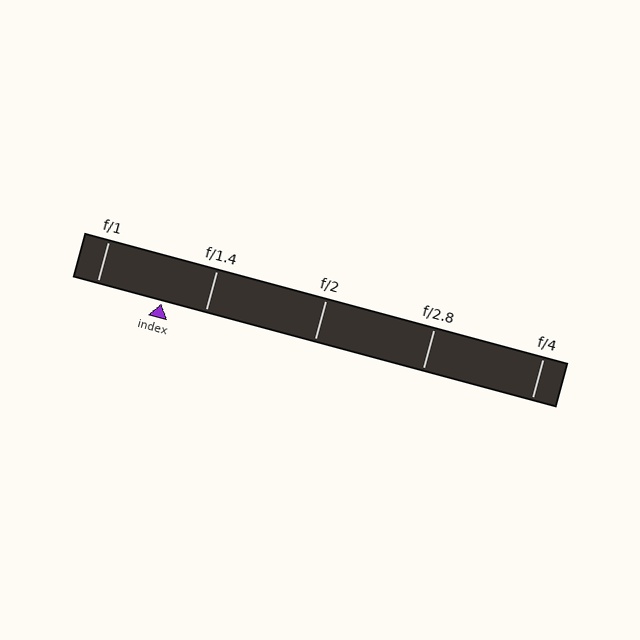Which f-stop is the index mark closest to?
The index mark is closest to f/1.4.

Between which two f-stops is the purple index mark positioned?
The index mark is between f/1 and f/1.4.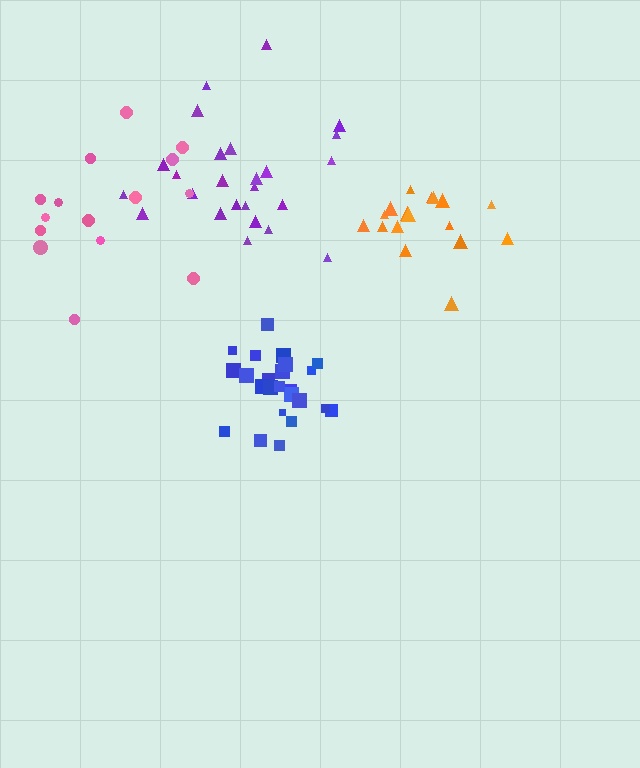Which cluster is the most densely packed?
Blue.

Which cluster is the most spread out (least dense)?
Pink.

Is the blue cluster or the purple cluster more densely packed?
Blue.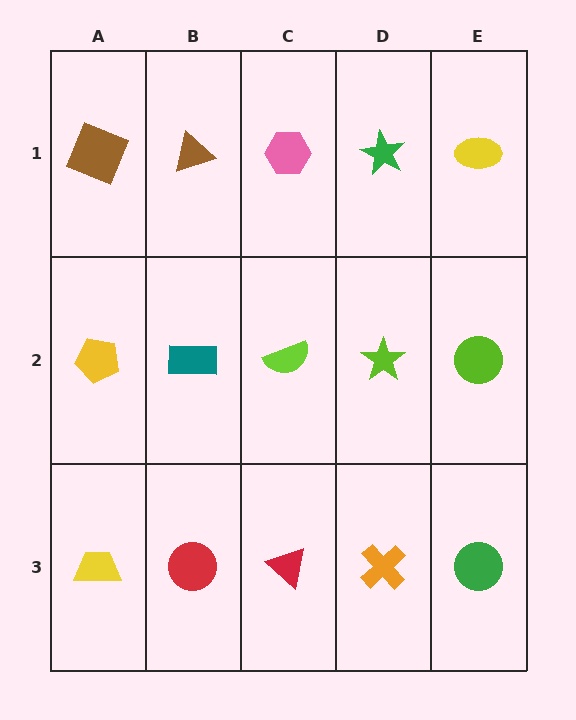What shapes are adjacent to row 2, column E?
A yellow ellipse (row 1, column E), a green circle (row 3, column E), a lime star (row 2, column D).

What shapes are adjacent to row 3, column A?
A yellow pentagon (row 2, column A), a red circle (row 3, column B).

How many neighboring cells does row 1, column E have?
2.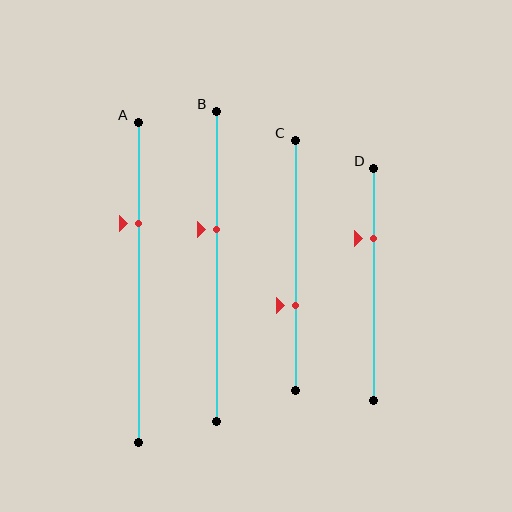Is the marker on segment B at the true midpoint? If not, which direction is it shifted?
No, the marker on segment B is shifted upward by about 12% of the segment length.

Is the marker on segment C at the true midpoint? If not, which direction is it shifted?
No, the marker on segment C is shifted downward by about 16% of the segment length.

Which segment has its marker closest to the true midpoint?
Segment B has its marker closest to the true midpoint.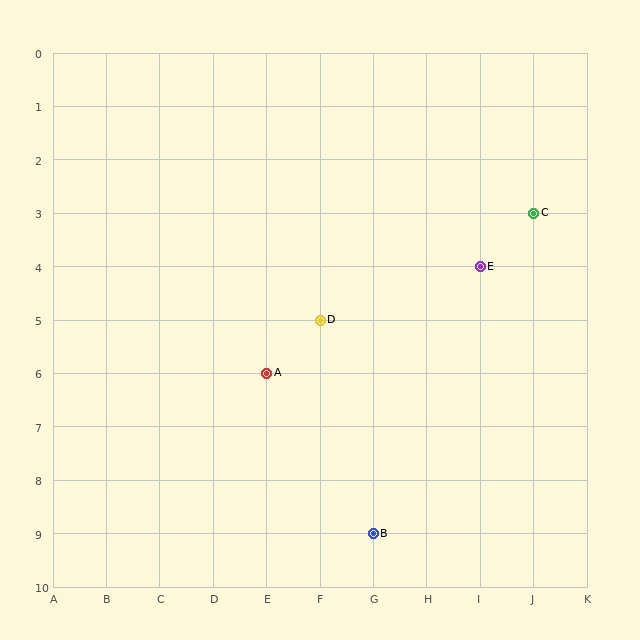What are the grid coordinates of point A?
Point A is at grid coordinates (E, 6).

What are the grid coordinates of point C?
Point C is at grid coordinates (J, 3).